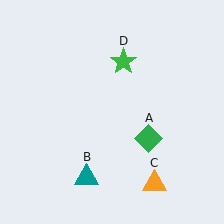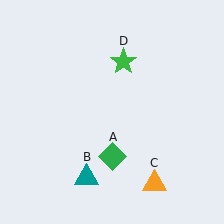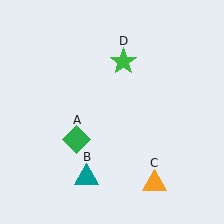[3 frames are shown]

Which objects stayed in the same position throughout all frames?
Teal triangle (object B) and orange triangle (object C) and green star (object D) remained stationary.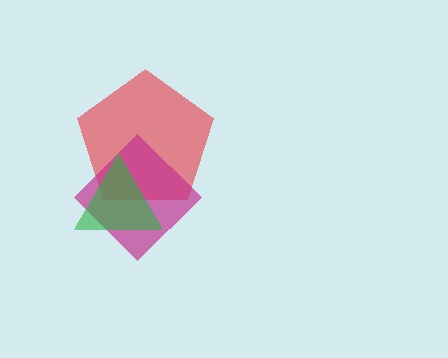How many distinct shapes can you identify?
There are 3 distinct shapes: a red pentagon, a magenta diamond, a green triangle.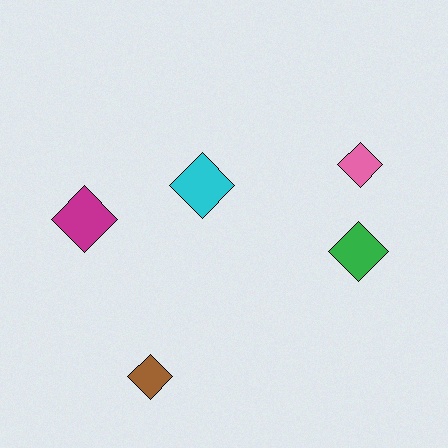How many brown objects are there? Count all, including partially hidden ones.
There is 1 brown object.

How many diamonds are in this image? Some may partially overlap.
There are 5 diamonds.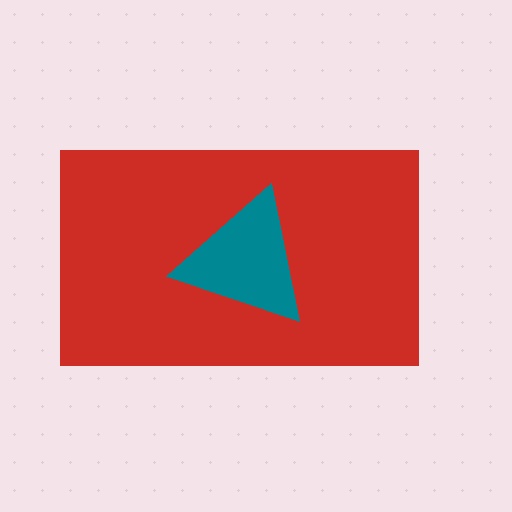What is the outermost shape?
The red rectangle.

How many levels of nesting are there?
2.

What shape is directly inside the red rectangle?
The teal triangle.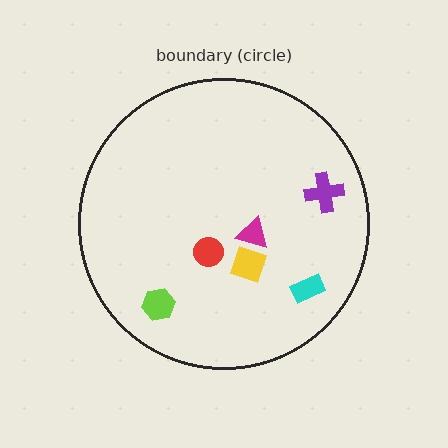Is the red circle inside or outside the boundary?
Inside.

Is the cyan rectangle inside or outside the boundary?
Inside.